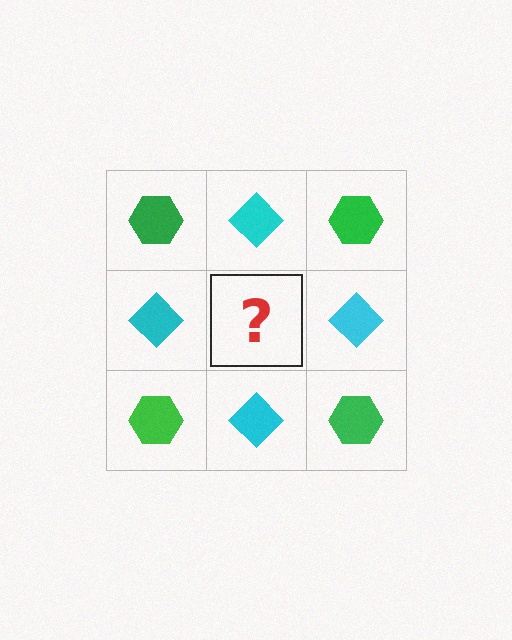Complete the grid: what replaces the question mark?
The question mark should be replaced with a green hexagon.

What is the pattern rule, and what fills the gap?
The rule is that it alternates green hexagon and cyan diamond in a checkerboard pattern. The gap should be filled with a green hexagon.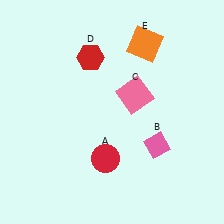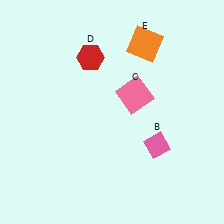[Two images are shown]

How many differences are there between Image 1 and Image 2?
There is 1 difference between the two images.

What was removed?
The red circle (A) was removed in Image 2.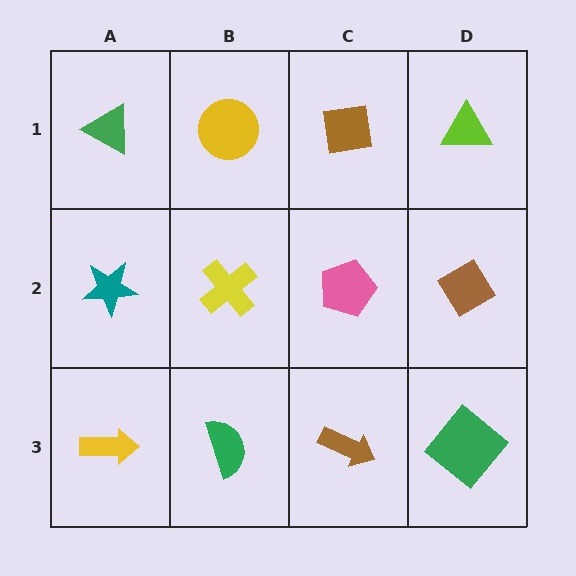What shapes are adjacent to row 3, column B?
A yellow cross (row 2, column B), a yellow arrow (row 3, column A), a brown arrow (row 3, column C).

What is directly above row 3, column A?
A teal star.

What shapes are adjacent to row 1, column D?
A brown diamond (row 2, column D), a brown square (row 1, column C).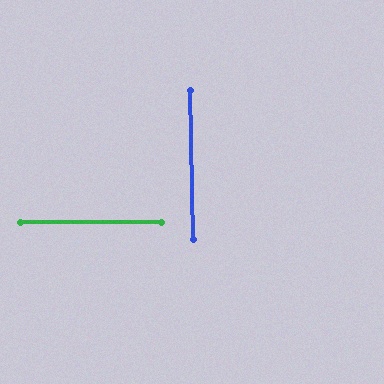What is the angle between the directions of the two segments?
Approximately 89 degrees.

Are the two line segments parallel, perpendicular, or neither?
Perpendicular — they meet at approximately 89°.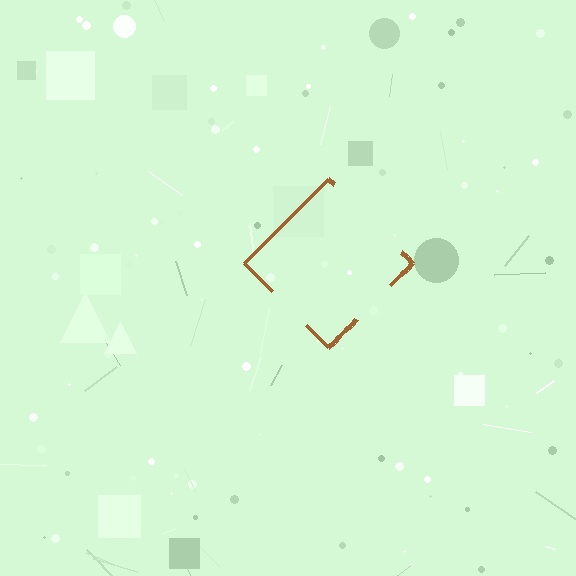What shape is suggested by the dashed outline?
The dashed outline suggests a diamond.